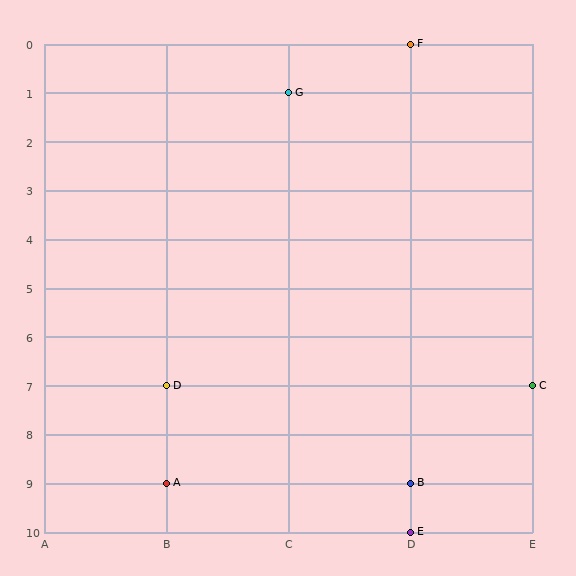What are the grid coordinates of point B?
Point B is at grid coordinates (D, 9).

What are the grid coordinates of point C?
Point C is at grid coordinates (E, 7).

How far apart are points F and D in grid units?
Points F and D are 2 columns and 7 rows apart (about 7.3 grid units diagonally).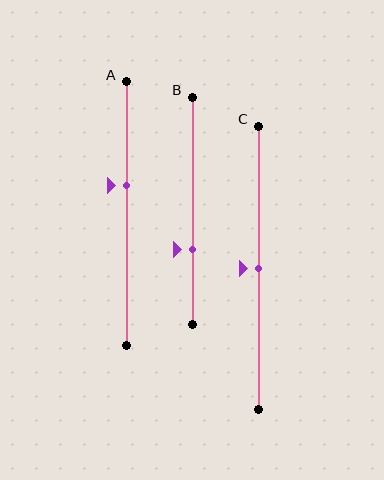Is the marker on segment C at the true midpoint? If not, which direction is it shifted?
Yes, the marker on segment C is at the true midpoint.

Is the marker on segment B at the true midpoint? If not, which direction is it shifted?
No, the marker on segment B is shifted downward by about 17% of the segment length.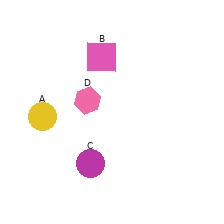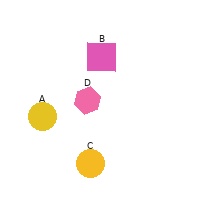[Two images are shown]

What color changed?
The circle (C) changed from magenta in Image 1 to yellow in Image 2.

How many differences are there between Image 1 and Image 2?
There is 1 difference between the two images.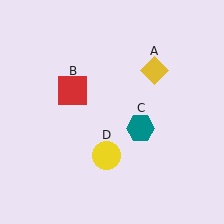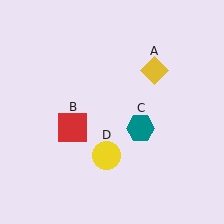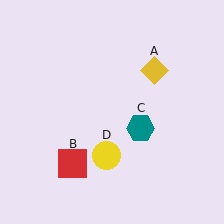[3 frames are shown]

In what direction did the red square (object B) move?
The red square (object B) moved down.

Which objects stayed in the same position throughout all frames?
Yellow diamond (object A) and teal hexagon (object C) and yellow circle (object D) remained stationary.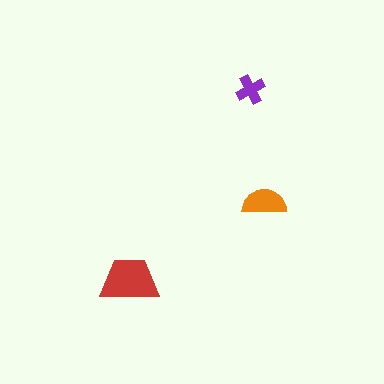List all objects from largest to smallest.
The red trapezoid, the orange semicircle, the purple cross.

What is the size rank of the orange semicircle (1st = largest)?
2nd.